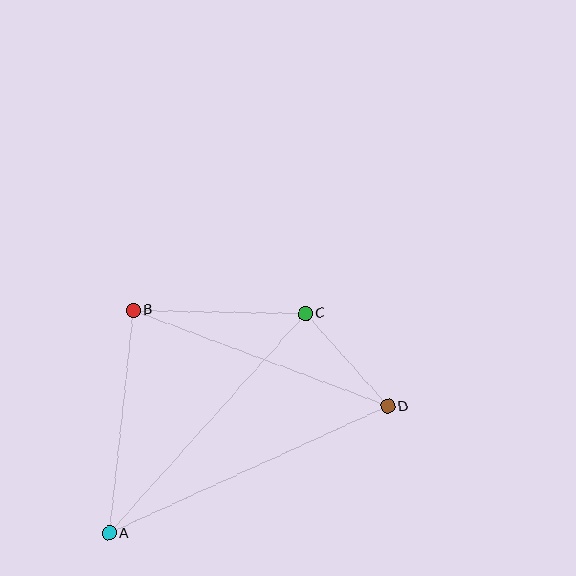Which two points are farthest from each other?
Points A and D are farthest from each other.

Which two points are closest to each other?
Points C and D are closest to each other.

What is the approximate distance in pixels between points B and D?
The distance between B and D is approximately 272 pixels.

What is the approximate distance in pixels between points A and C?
The distance between A and C is approximately 294 pixels.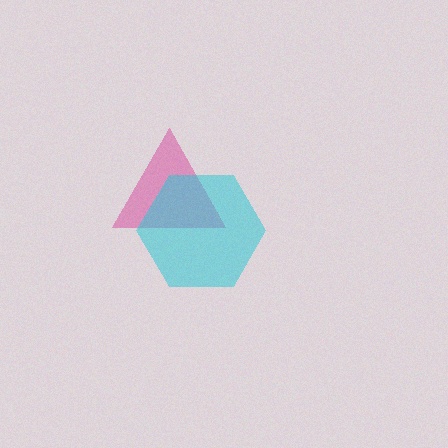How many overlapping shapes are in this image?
There are 2 overlapping shapes in the image.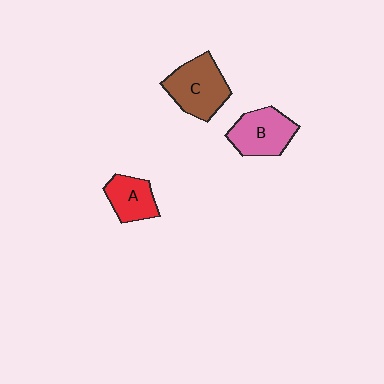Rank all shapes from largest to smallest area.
From largest to smallest: C (brown), B (pink), A (red).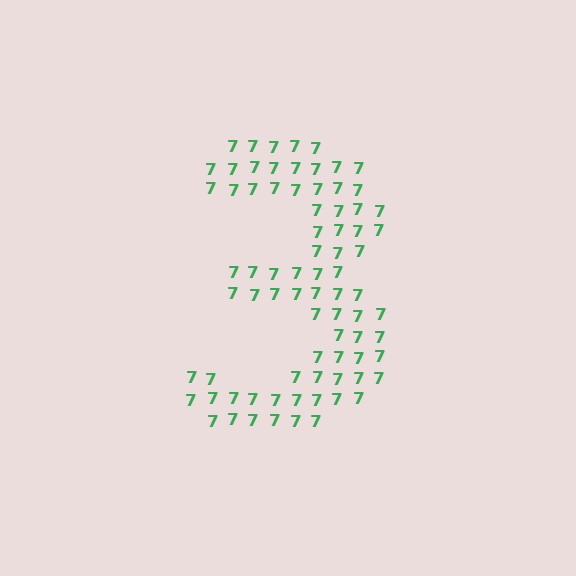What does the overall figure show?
The overall figure shows the digit 3.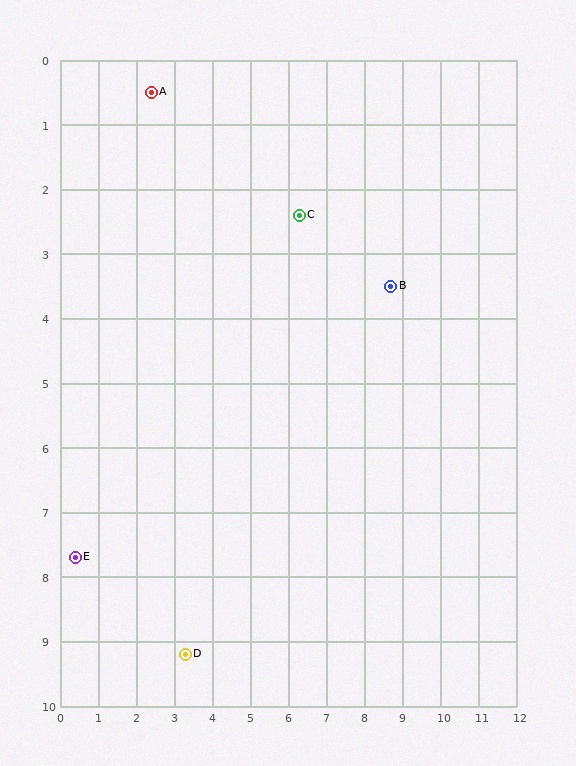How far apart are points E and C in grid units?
Points E and C are about 7.9 grid units apart.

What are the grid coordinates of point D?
Point D is at approximately (3.3, 9.2).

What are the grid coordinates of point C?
Point C is at approximately (6.3, 2.4).